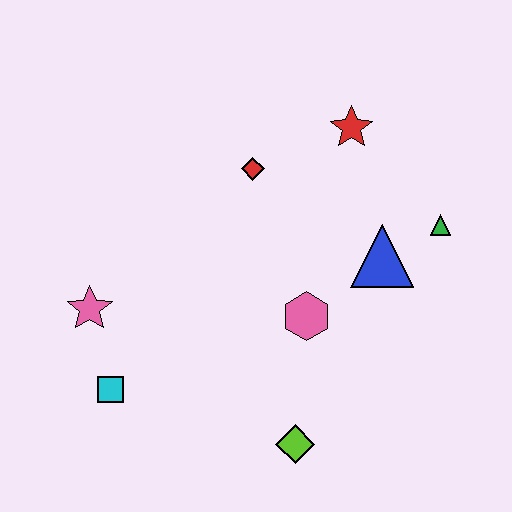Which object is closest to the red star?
The red diamond is closest to the red star.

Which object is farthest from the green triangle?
The cyan square is farthest from the green triangle.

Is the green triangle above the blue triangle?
Yes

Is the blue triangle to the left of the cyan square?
No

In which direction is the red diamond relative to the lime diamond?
The red diamond is above the lime diamond.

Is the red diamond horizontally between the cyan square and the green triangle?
Yes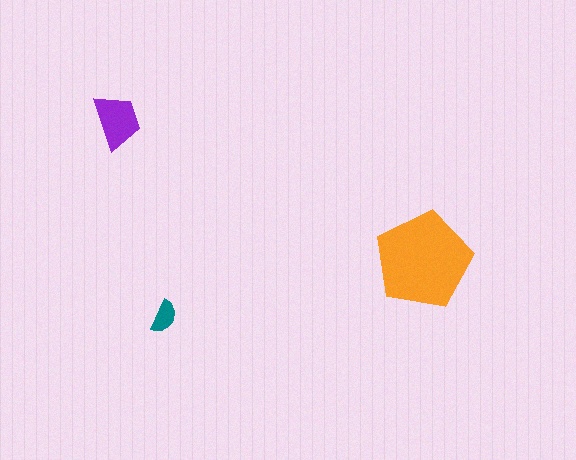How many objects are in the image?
There are 3 objects in the image.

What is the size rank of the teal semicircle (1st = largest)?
3rd.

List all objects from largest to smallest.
The orange pentagon, the purple trapezoid, the teal semicircle.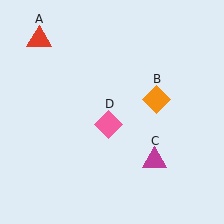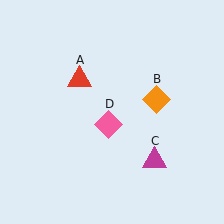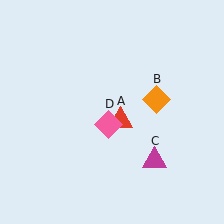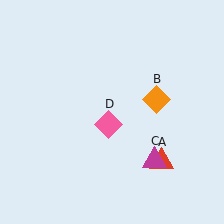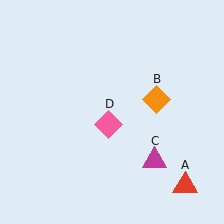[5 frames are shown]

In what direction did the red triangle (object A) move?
The red triangle (object A) moved down and to the right.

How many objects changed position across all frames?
1 object changed position: red triangle (object A).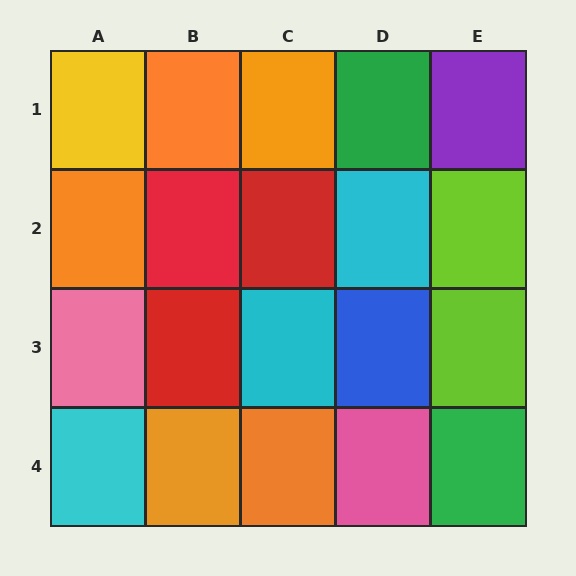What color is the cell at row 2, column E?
Lime.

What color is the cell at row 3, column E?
Lime.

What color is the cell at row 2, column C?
Red.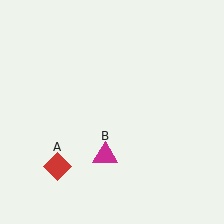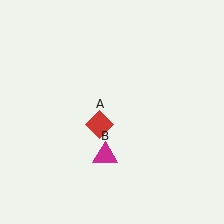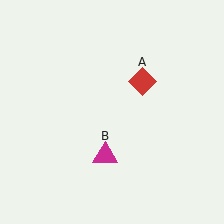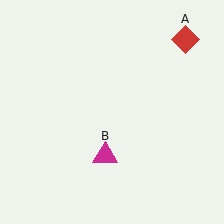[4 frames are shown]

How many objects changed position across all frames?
1 object changed position: red diamond (object A).